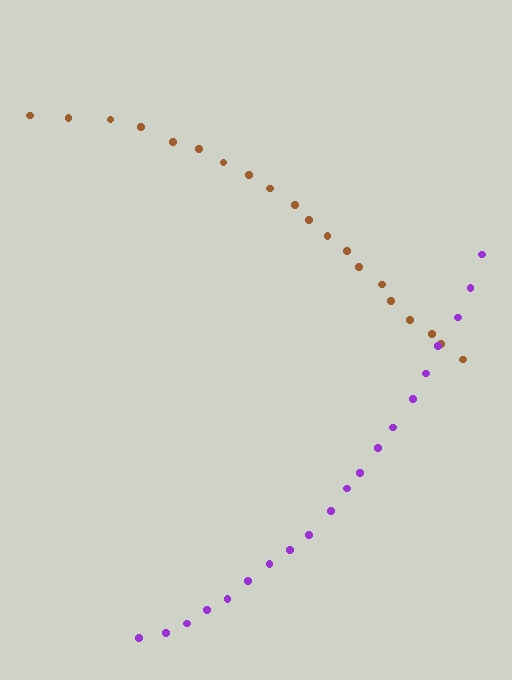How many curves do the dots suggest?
There are 2 distinct paths.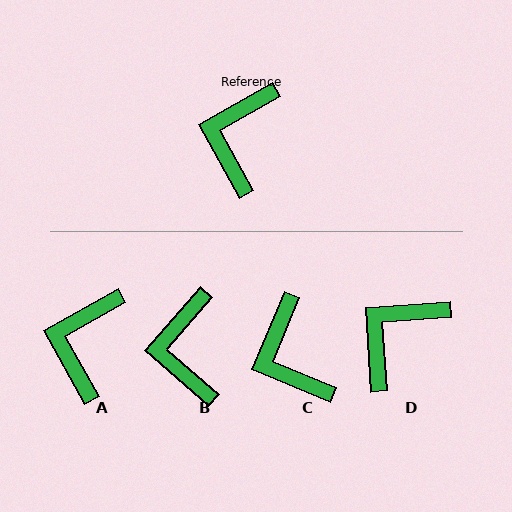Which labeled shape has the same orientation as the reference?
A.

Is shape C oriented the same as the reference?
No, it is off by about 39 degrees.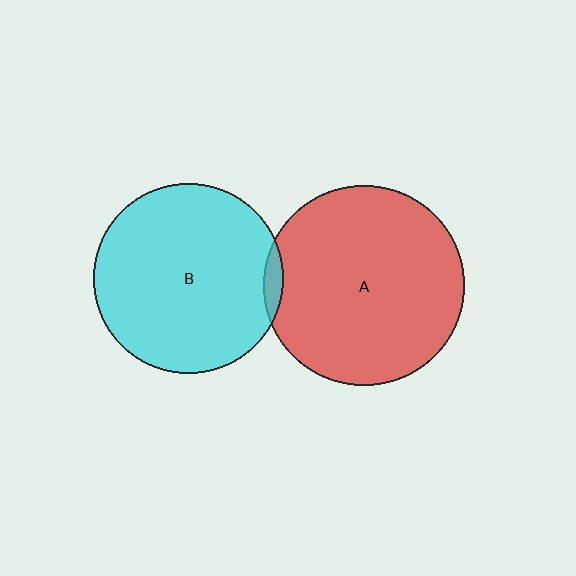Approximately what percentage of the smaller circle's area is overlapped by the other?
Approximately 5%.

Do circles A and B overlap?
Yes.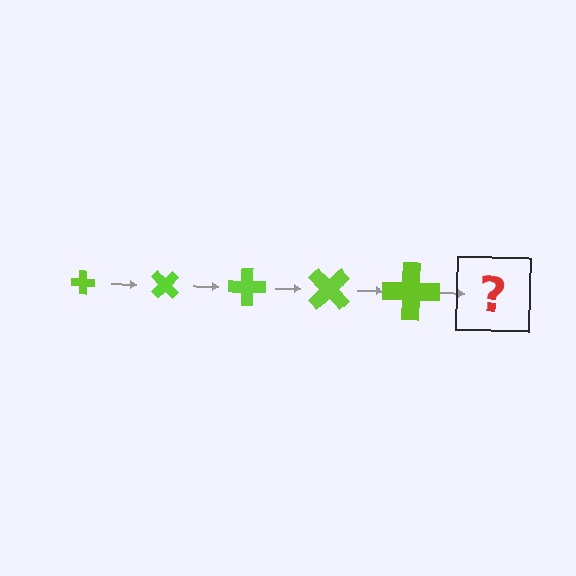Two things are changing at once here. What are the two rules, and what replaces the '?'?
The two rules are that the cross grows larger each step and it rotates 45 degrees each step. The '?' should be a cross, larger than the previous one and rotated 225 degrees from the start.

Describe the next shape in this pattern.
It should be a cross, larger than the previous one and rotated 225 degrees from the start.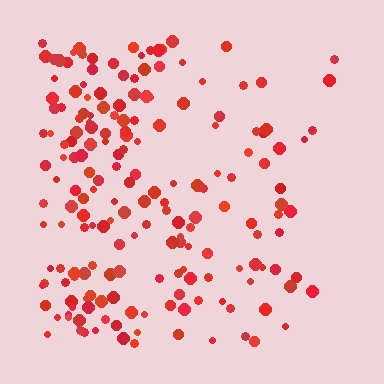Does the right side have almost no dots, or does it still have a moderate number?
Still a moderate number, just noticeably fewer than the left.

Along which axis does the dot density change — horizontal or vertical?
Horizontal.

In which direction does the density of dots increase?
From right to left, with the left side densest.